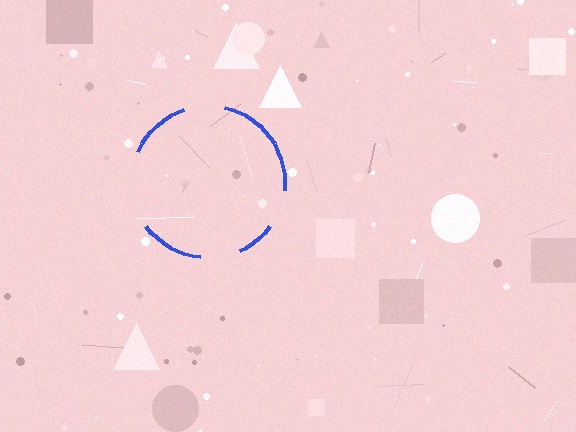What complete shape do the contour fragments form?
The contour fragments form a circle.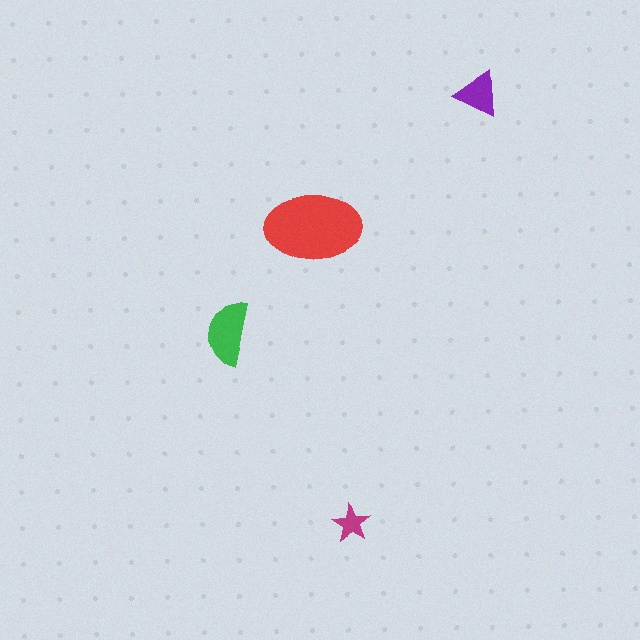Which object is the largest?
The red ellipse.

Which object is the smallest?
The magenta star.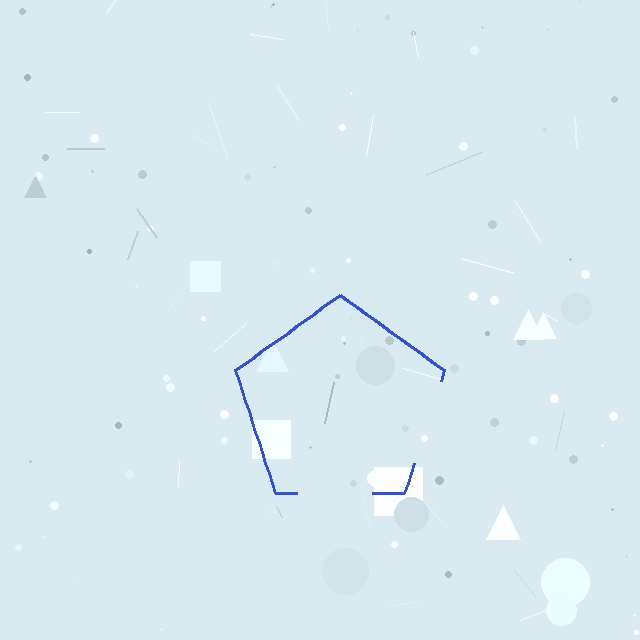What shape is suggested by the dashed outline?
The dashed outline suggests a pentagon.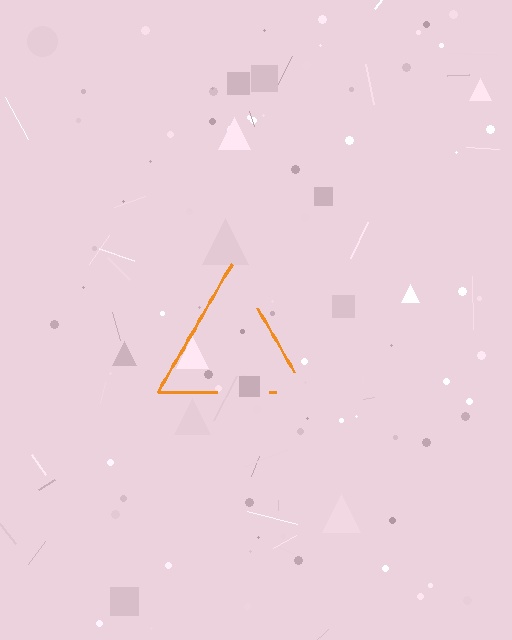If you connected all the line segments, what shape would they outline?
They would outline a triangle.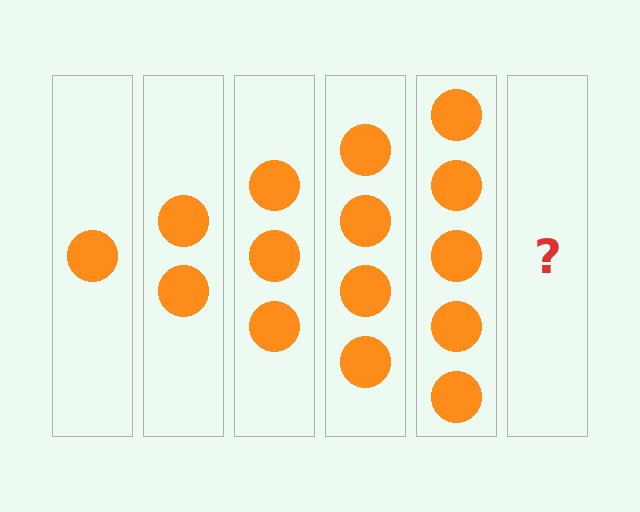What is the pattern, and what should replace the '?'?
The pattern is that each step adds one more circle. The '?' should be 6 circles.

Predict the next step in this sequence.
The next step is 6 circles.